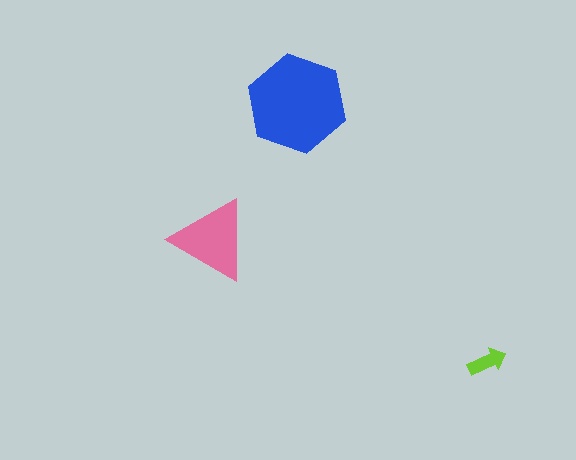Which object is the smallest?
The lime arrow.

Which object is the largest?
The blue hexagon.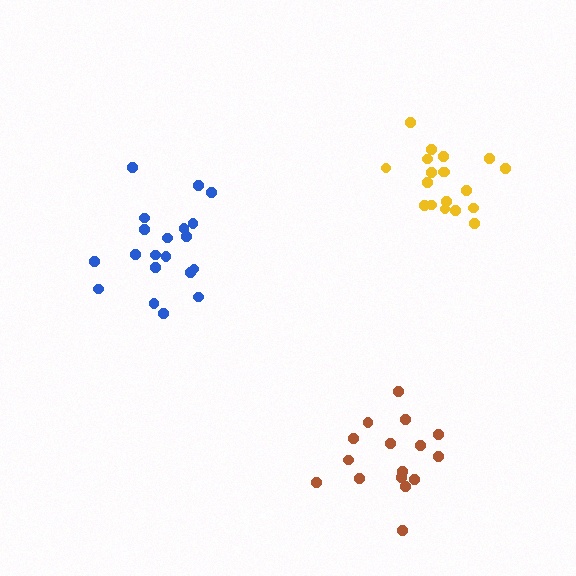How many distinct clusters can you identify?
There are 3 distinct clusters.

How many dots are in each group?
Group 1: 16 dots, Group 2: 19 dots, Group 3: 20 dots (55 total).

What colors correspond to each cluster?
The clusters are colored: brown, yellow, blue.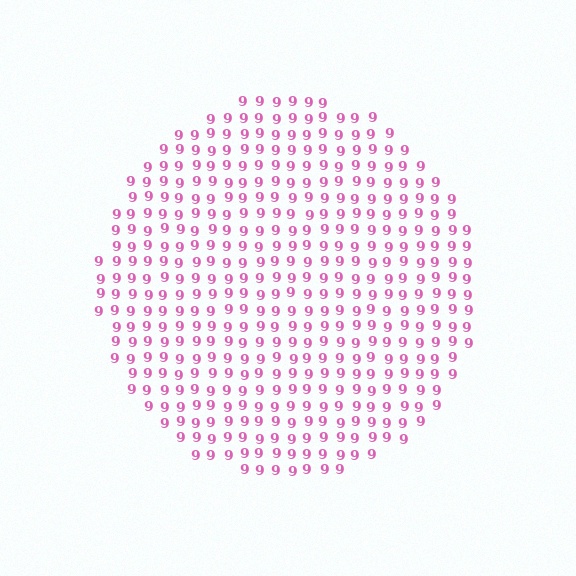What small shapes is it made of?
It is made of small digit 9's.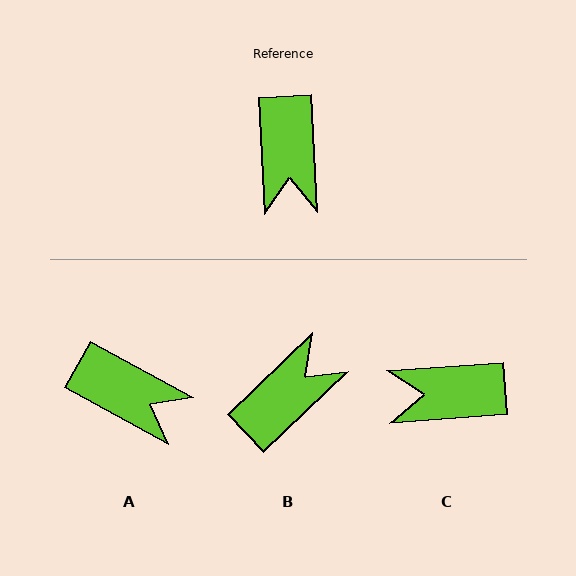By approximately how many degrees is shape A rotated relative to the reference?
Approximately 59 degrees counter-clockwise.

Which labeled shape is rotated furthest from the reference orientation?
B, about 131 degrees away.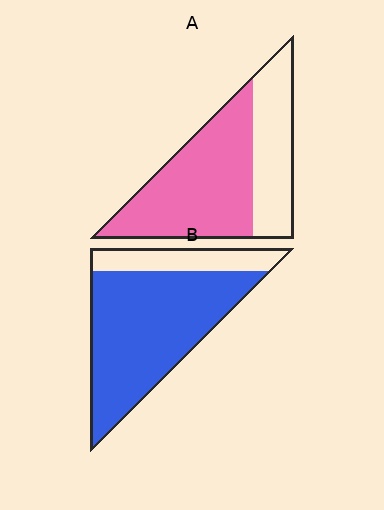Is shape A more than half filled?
Yes.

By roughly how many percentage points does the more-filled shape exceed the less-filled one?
By roughly 15 percentage points (B over A).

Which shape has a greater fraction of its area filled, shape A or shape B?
Shape B.